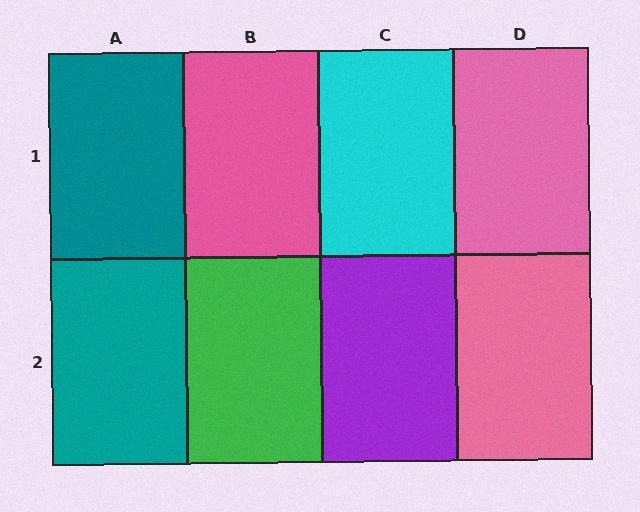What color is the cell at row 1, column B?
Pink.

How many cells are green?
1 cell is green.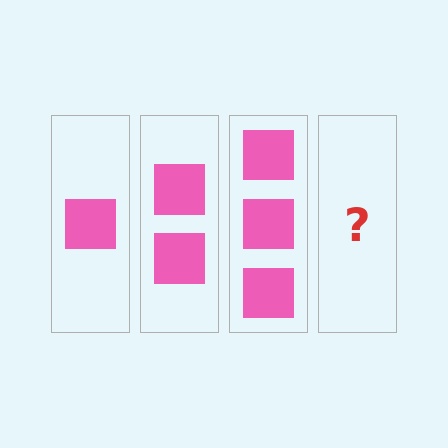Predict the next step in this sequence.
The next step is 4 squares.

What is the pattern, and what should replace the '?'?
The pattern is that each step adds one more square. The '?' should be 4 squares.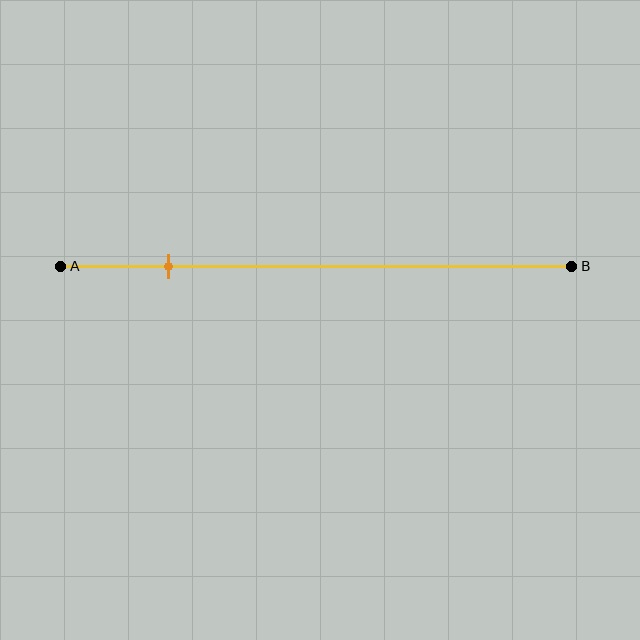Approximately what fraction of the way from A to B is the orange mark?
The orange mark is approximately 20% of the way from A to B.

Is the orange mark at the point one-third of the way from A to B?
No, the mark is at about 20% from A, not at the 33% one-third point.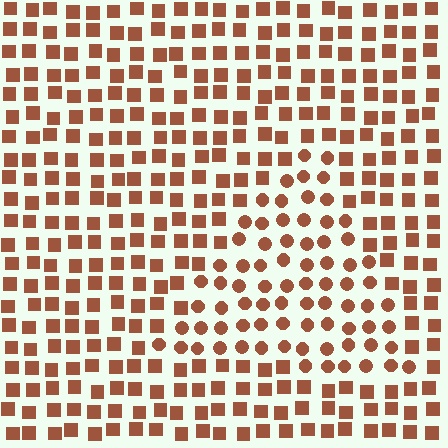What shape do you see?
I see a triangle.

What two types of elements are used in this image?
The image uses circles inside the triangle region and squares outside it.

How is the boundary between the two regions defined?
The boundary is defined by a change in element shape: circles inside vs. squares outside. All elements share the same color and spacing.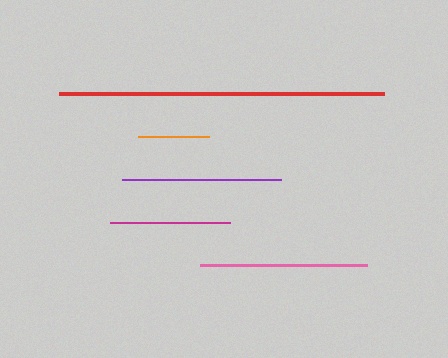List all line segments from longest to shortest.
From longest to shortest: red, pink, purple, magenta, orange.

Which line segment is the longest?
The red line is the longest at approximately 324 pixels.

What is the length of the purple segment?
The purple segment is approximately 159 pixels long.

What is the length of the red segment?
The red segment is approximately 324 pixels long.